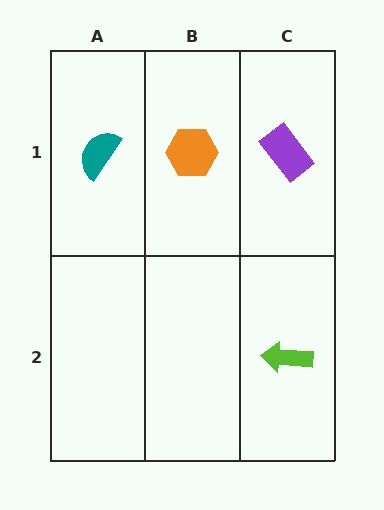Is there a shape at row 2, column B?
No, that cell is empty.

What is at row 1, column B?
An orange hexagon.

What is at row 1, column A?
A teal semicircle.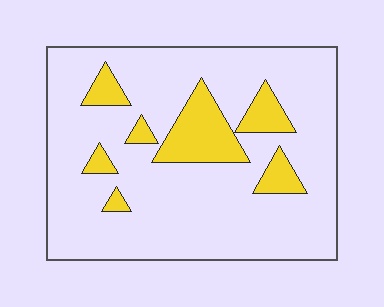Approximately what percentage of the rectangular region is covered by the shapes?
Approximately 15%.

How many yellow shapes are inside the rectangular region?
7.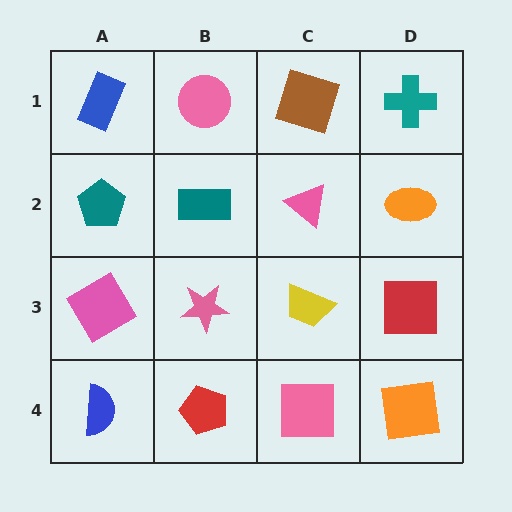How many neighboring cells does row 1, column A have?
2.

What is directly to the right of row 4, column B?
A pink square.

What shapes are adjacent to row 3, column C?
A pink triangle (row 2, column C), a pink square (row 4, column C), a pink star (row 3, column B), a red square (row 3, column D).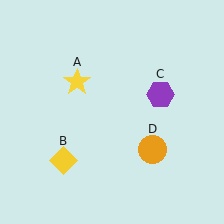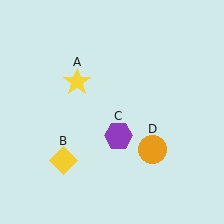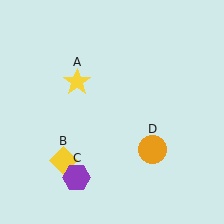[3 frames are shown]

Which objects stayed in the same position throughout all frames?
Yellow star (object A) and yellow diamond (object B) and orange circle (object D) remained stationary.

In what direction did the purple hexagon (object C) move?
The purple hexagon (object C) moved down and to the left.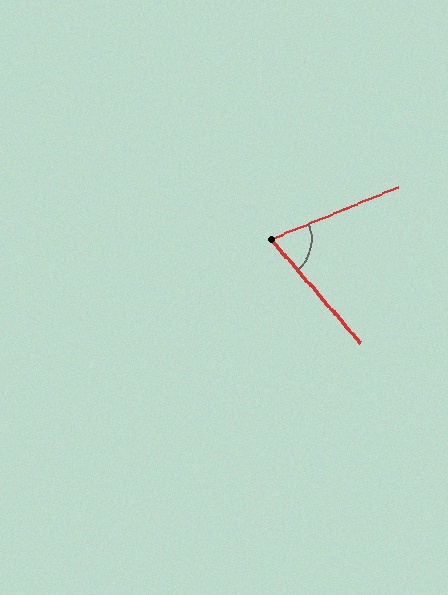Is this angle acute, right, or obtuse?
It is acute.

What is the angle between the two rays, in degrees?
Approximately 71 degrees.